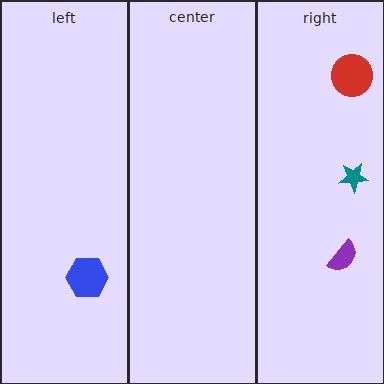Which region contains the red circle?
The right region.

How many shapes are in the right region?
3.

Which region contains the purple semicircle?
The right region.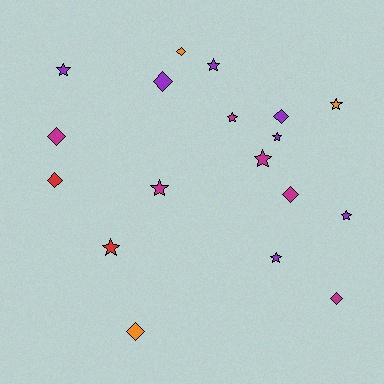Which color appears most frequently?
Purple, with 7 objects.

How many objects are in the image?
There are 18 objects.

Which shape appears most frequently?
Star, with 10 objects.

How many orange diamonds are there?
There are 2 orange diamonds.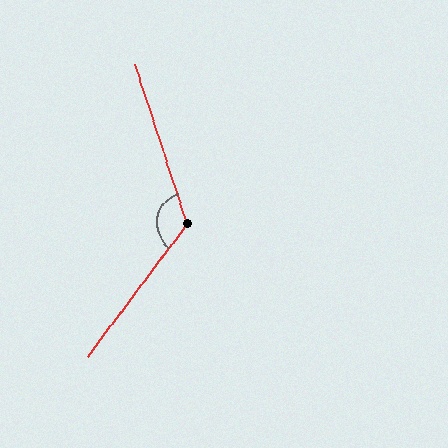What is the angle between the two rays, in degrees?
Approximately 125 degrees.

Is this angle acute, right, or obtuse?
It is obtuse.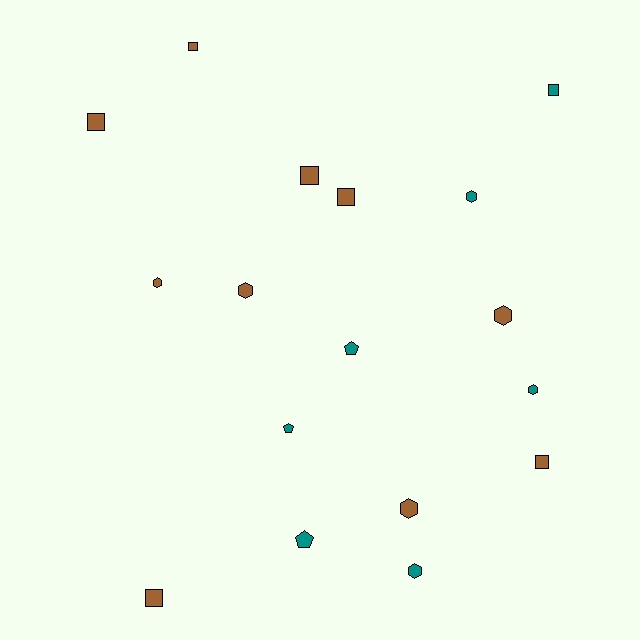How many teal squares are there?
There is 1 teal square.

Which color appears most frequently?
Brown, with 10 objects.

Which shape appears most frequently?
Hexagon, with 7 objects.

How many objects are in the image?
There are 17 objects.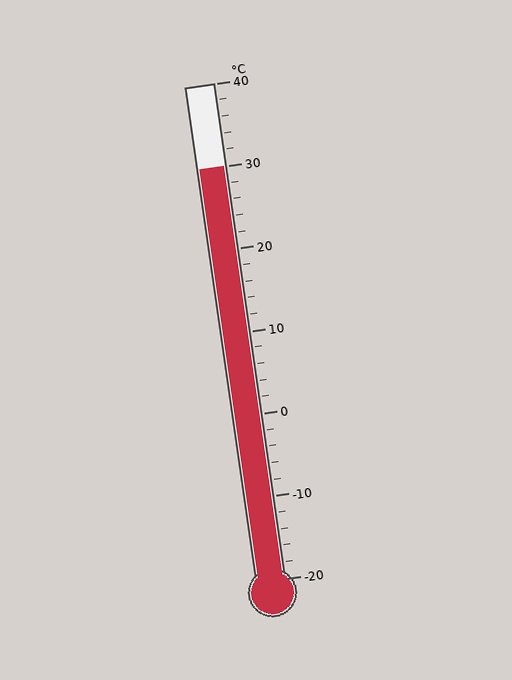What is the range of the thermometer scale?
The thermometer scale ranges from -20°C to 40°C.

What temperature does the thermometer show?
The thermometer shows approximately 30°C.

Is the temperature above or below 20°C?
The temperature is above 20°C.